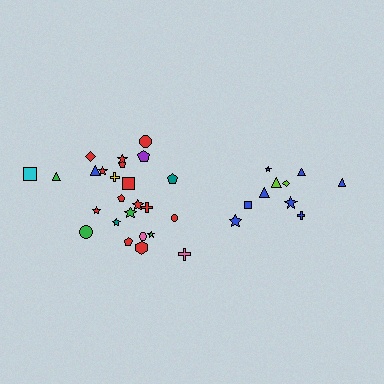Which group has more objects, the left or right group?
The left group.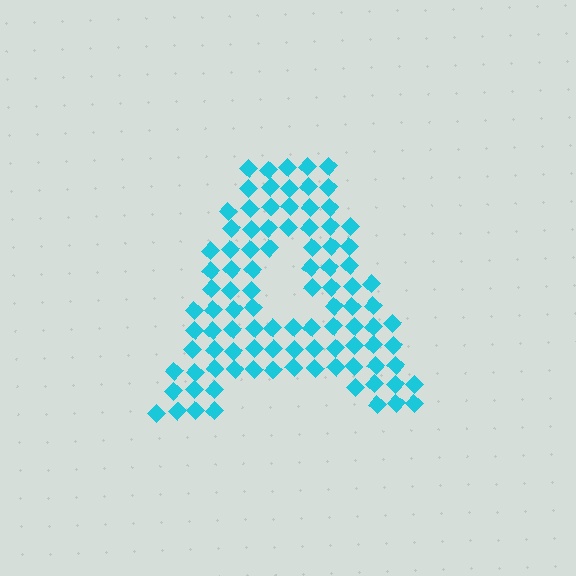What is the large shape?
The large shape is the letter A.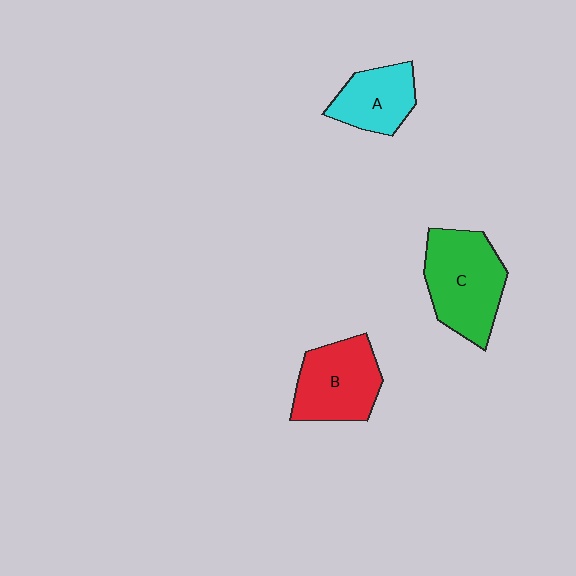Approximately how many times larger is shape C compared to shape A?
Approximately 1.6 times.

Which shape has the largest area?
Shape C (green).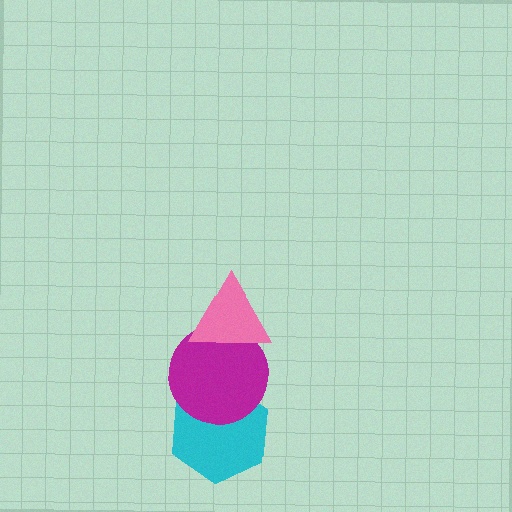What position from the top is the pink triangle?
The pink triangle is 1st from the top.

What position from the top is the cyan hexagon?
The cyan hexagon is 3rd from the top.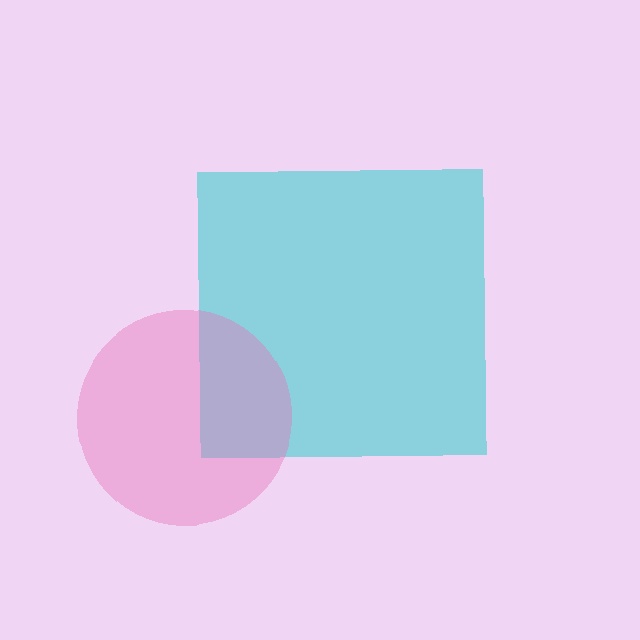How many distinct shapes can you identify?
There are 2 distinct shapes: a cyan square, a pink circle.